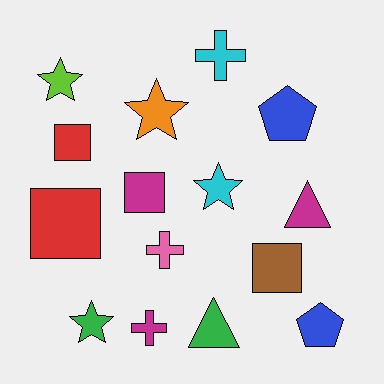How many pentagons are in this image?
There are 2 pentagons.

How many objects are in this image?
There are 15 objects.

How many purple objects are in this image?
There are no purple objects.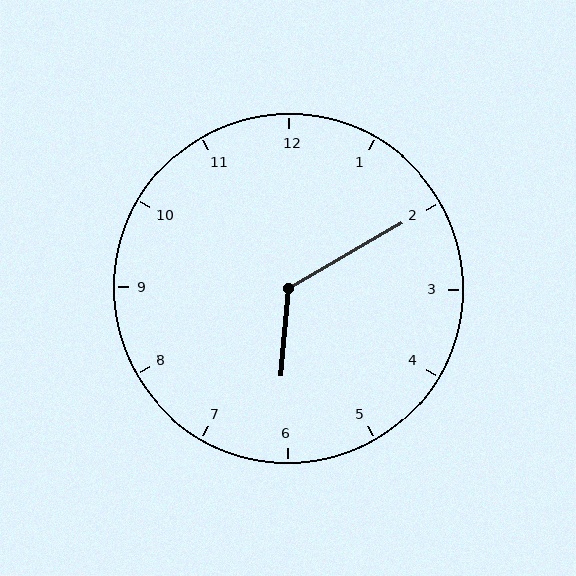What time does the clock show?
6:10.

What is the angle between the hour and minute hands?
Approximately 125 degrees.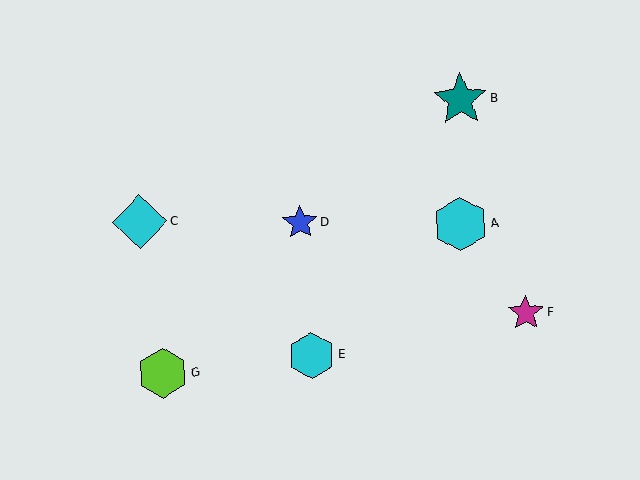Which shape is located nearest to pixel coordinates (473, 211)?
The cyan hexagon (labeled A) at (460, 224) is nearest to that location.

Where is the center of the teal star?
The center of the teal star is at (460, 99).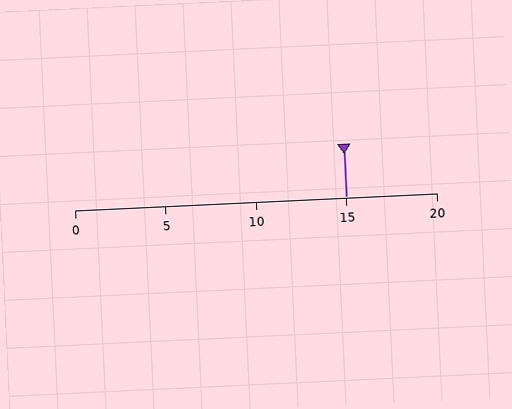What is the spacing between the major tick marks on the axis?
The major ticks are spaced 5 apart.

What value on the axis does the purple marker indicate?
The marker indicates approximately 15.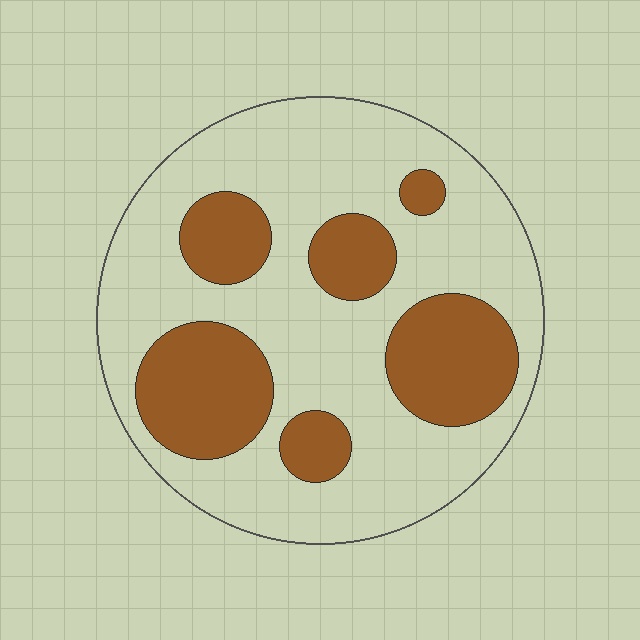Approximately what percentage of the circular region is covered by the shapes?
Approximately 30%.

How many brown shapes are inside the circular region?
6.